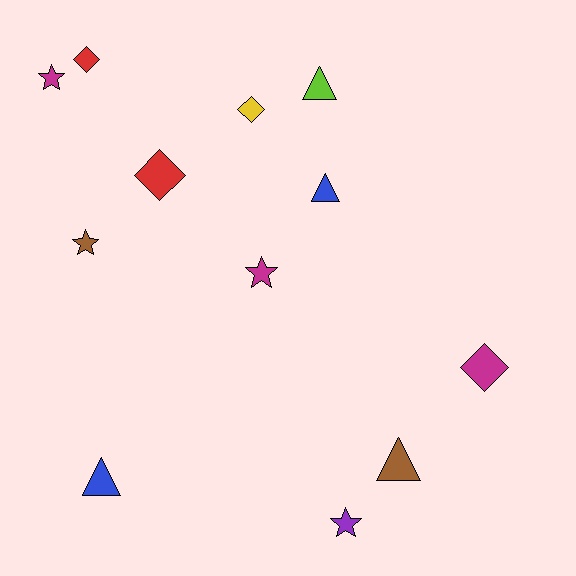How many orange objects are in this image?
There are no orange objects.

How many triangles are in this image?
There are 4 triangles.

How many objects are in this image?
There are 12 objects.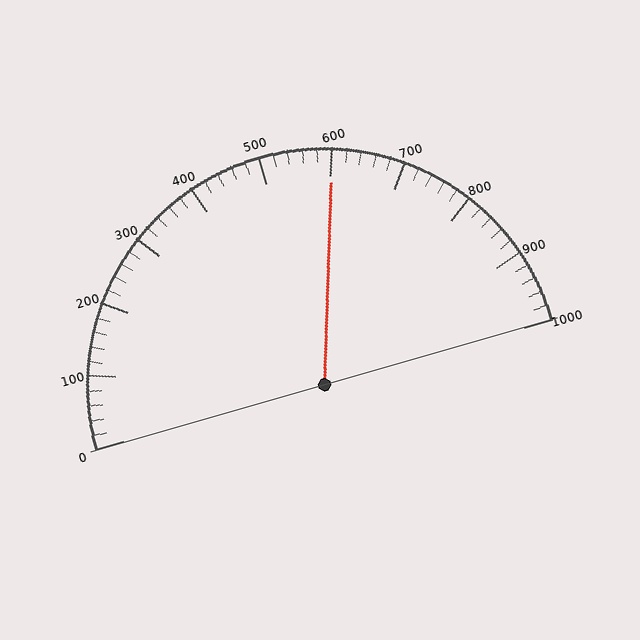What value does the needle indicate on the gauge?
The needle indicates approximately 600.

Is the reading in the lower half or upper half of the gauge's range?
The reading is in the upper half of the range (0 to 1000).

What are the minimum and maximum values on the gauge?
The gauge ranges from 0 to 1000.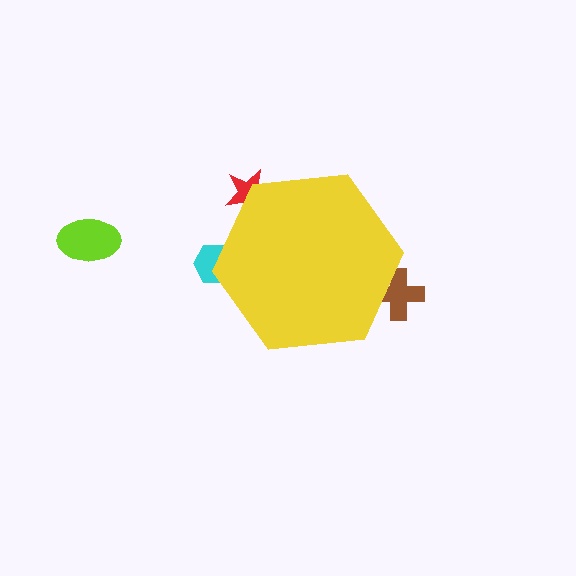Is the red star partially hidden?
Yes, the red star is partially hidden behind the yellow hexagon.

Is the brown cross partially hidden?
Yes, the brown cross is partially hidden behind the yellow hexagon.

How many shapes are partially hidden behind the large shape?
3 shapes are partially hidden.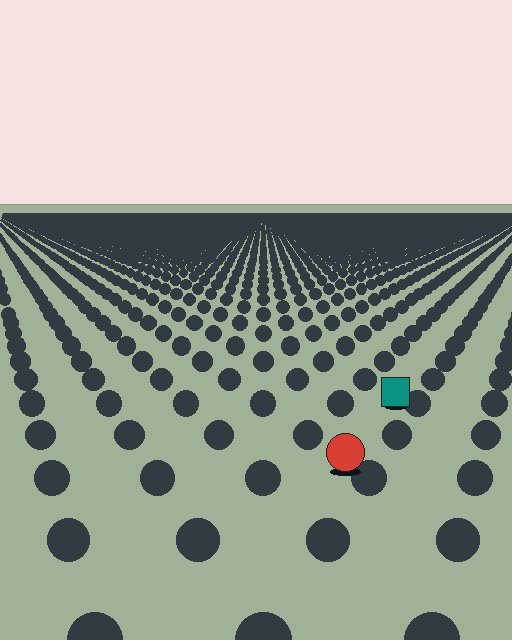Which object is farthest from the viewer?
The teal square is farthest from the viewer. It appears smaller and the ground texture around it is denser.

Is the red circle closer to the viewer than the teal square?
Yes. The red circle is closer — you can tell from the texture gradient: the ground texture is coarser near it.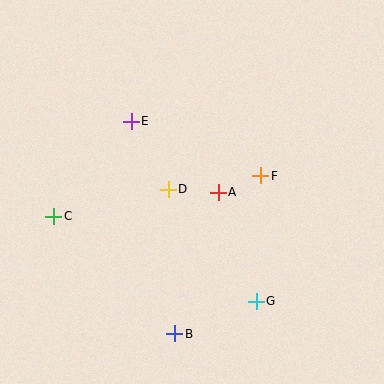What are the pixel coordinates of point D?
Point D is at (168, 189).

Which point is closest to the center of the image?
Point D at (168, 189) is closest to the center.